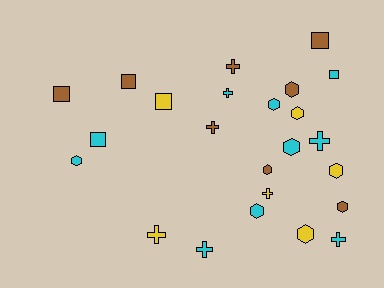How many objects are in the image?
There are 24 objects.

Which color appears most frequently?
Cyan, with 10 objects.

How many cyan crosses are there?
There are 4 cyan crosses.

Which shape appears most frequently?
Hexagon, with 10 objects.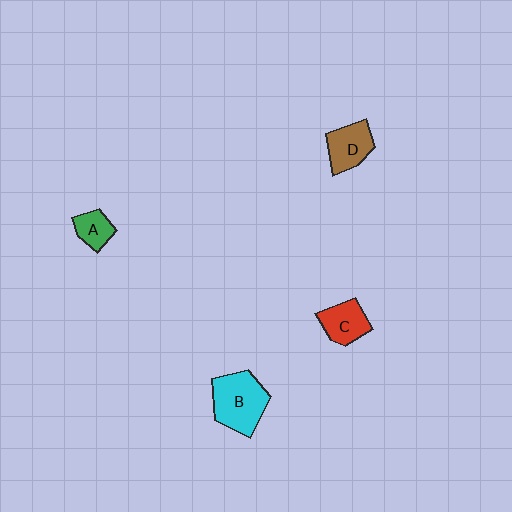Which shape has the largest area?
Shape B (cyan).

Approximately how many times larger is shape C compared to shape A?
Approximately 1.4 times.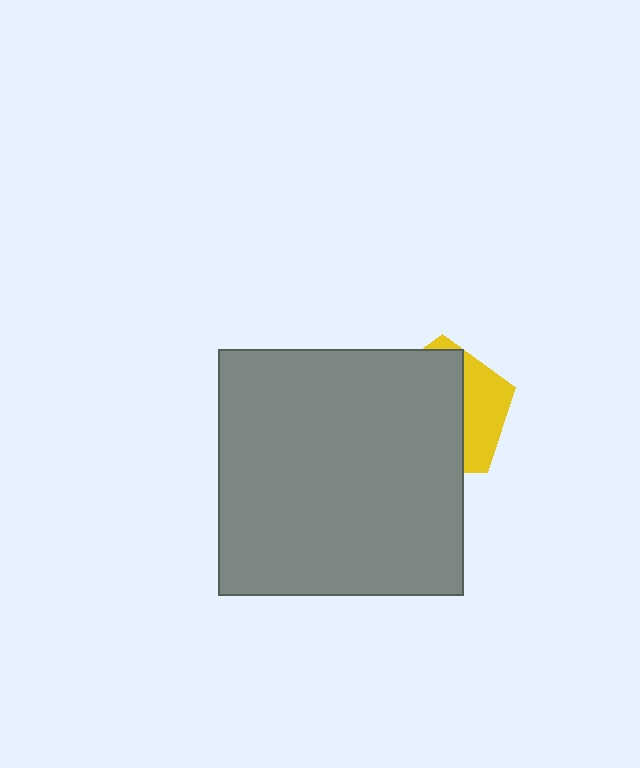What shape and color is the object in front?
The object in front is a gray square.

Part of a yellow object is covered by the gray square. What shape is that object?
It is a pentagon.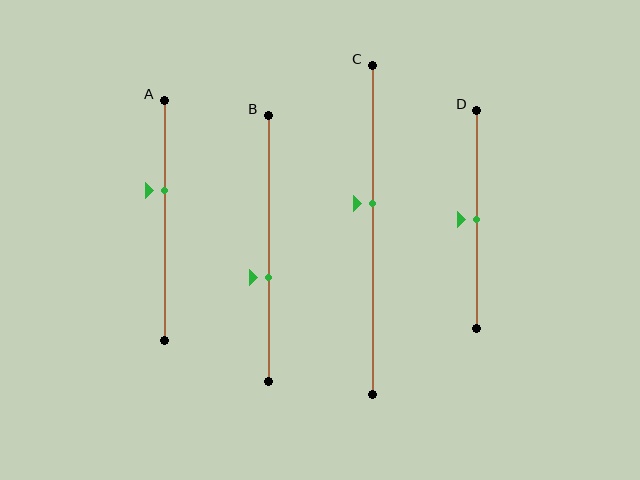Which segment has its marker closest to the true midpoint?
Segment D has its marker closest to the true midpoint.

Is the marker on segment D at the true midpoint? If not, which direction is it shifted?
Yes, the marker on segment D is at the true midpoint.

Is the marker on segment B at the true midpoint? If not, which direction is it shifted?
No, the marker on segment B is shifted downward by about 11% of the segment length.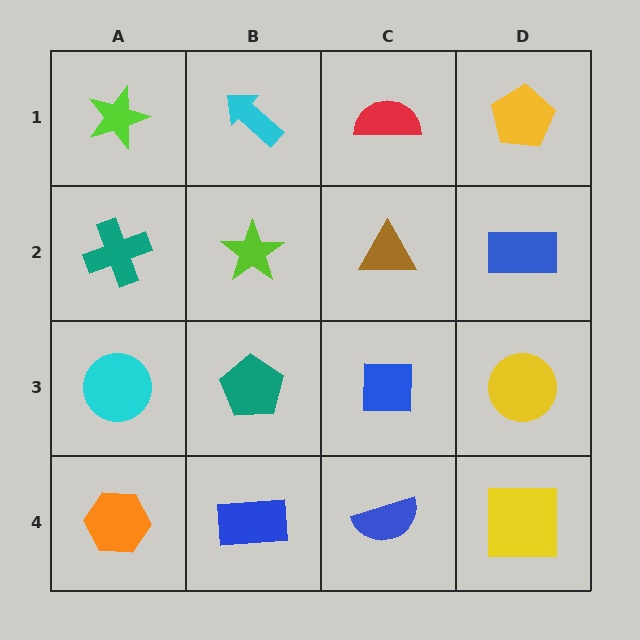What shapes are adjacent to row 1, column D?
A blue rectangle (row 2, column D), a red semicircle (row 1, column C).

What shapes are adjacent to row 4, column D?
A yellow circle (row 3, column D), a blue semicircle (row 4, column C).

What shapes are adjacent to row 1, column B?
A lime star (row 2, column B), a lime star (row 1, column A), a red semicircle (row 1, column C).